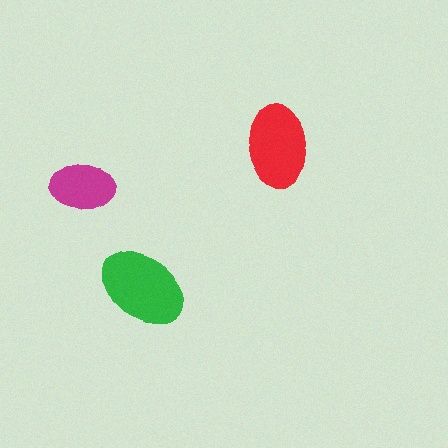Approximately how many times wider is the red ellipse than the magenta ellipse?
About 1.5 times wider.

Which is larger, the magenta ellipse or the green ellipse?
The green one.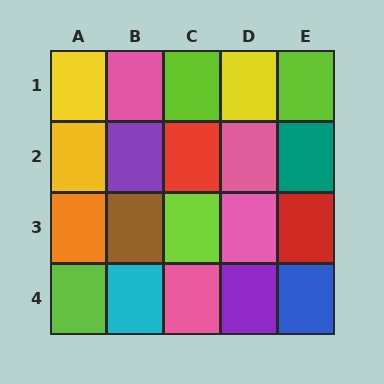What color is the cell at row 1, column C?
Lime.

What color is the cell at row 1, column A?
Yellow.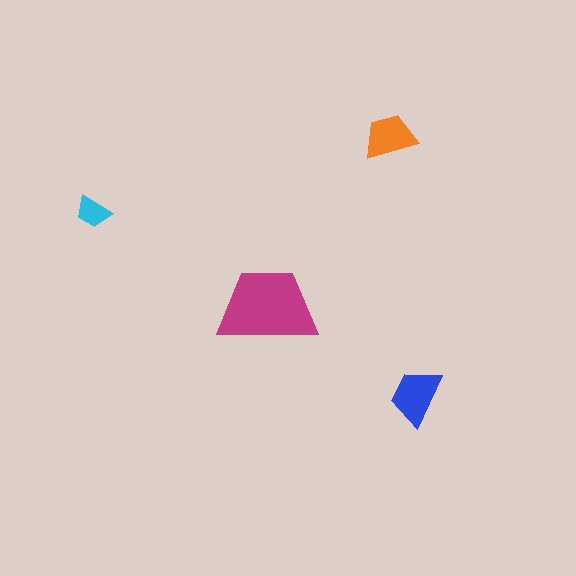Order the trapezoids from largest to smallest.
the magenta one, the blue one, the orange one, the cyan one.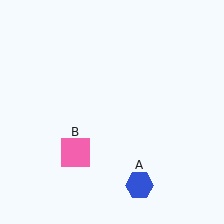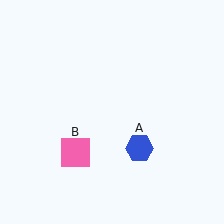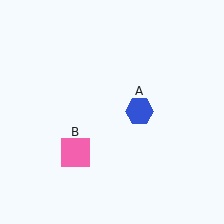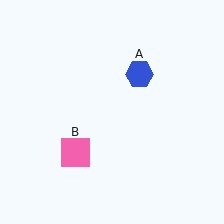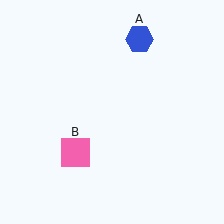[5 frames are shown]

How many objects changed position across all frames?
1 object changed position: blue hexagon (object A).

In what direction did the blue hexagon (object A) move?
The blue hexagon (object A) moved up.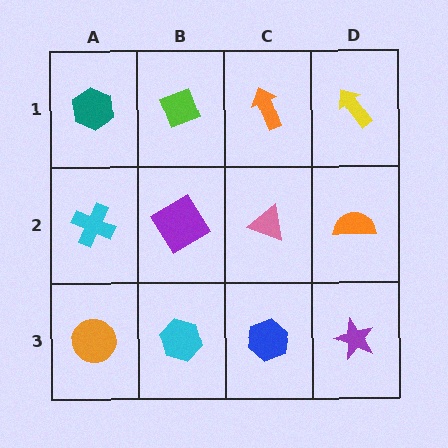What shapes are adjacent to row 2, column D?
A yellow arrow (row 1, column D), a purple star (row 3, column D), a pink triangle (row 2, column C).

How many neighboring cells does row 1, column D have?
2.